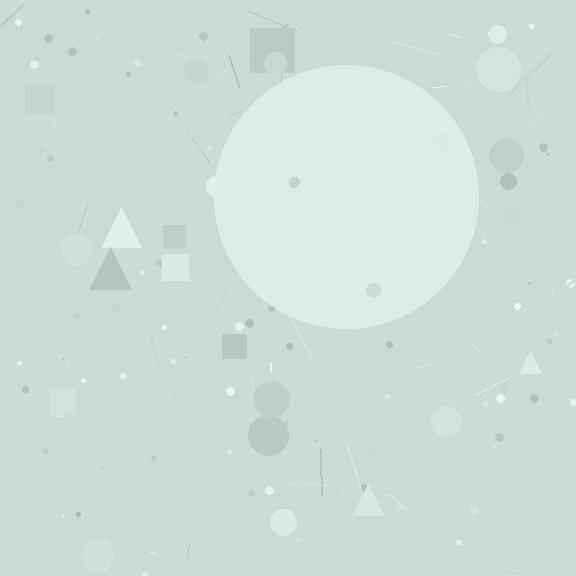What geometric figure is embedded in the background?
A circle is embedded in the background.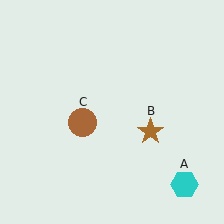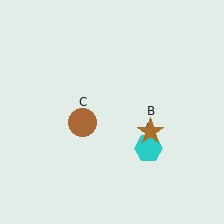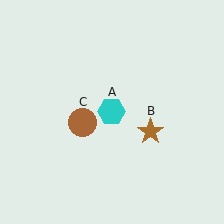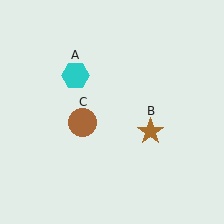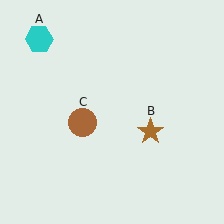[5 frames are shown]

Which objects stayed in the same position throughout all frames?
Brown star (object B) and brown circle (object C) remained stationary.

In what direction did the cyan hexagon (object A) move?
The cyan hexagon (object A) moved up and to the left.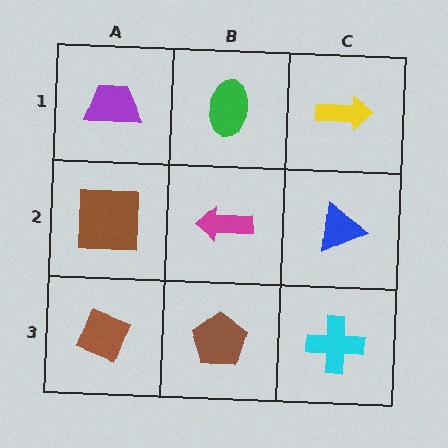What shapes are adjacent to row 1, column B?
A magenta arrow (row 2, column B), a purple trapezoid (row 1, column A), a yellow arrow (row 1, column C).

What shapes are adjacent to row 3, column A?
A brown square (row 2, column A), a brown pentagon (row 3, column B).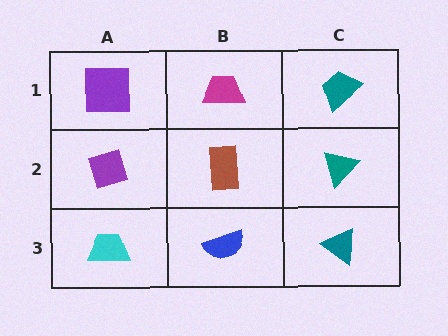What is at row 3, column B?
A blue semicircle.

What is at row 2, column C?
A teal triangle.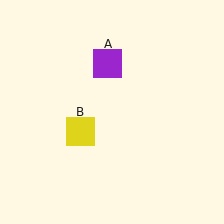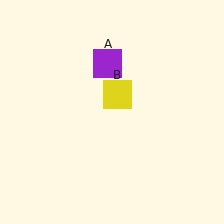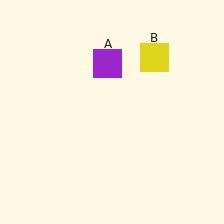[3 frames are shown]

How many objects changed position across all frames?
1 object changed position: yellow square (object B).